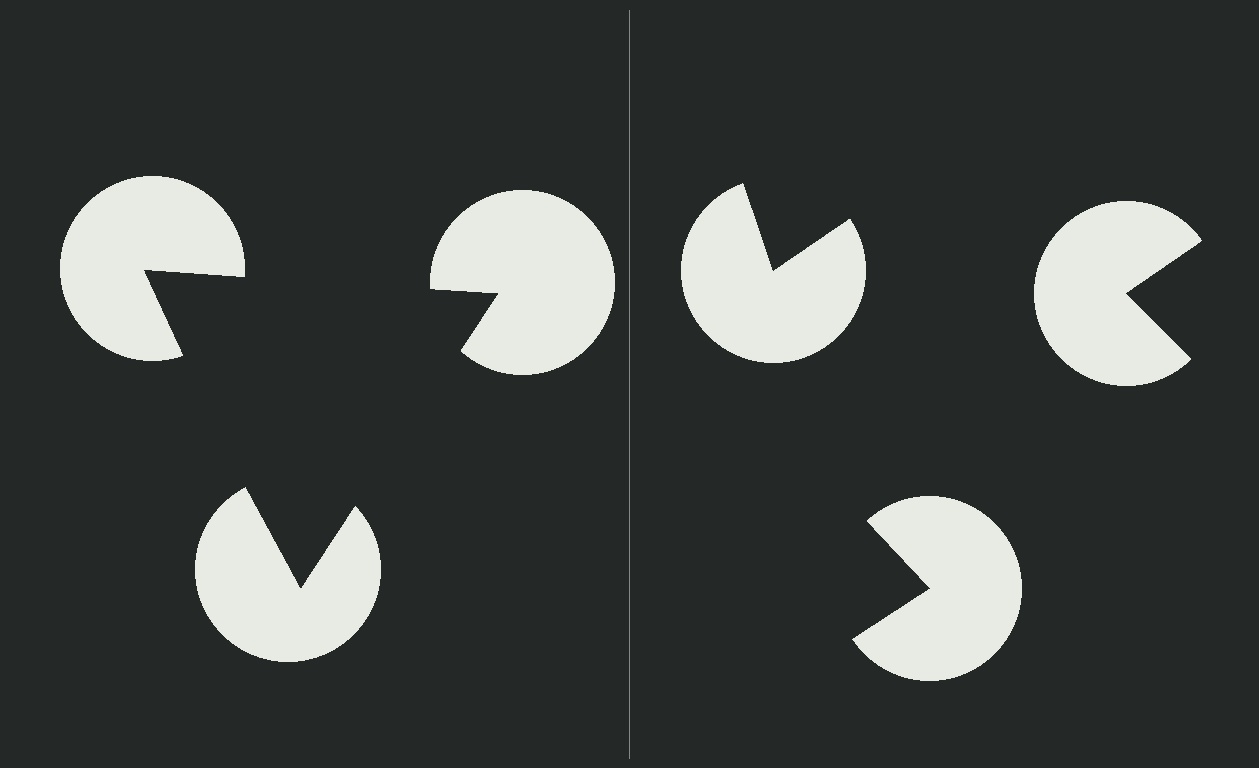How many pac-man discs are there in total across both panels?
6 — 3 on each side.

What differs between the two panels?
The pac-man discs are positioned identically on both sides; only the wedge orientations differ. On the left they align to a triangle; on the right they are misaligned.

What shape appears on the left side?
An illusory triangle.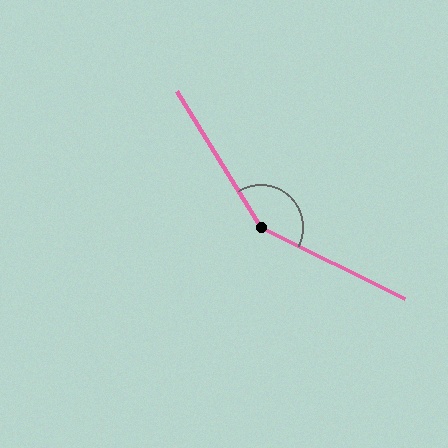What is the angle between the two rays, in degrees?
Approximately 148 degrees.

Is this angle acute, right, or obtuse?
It is obtuse.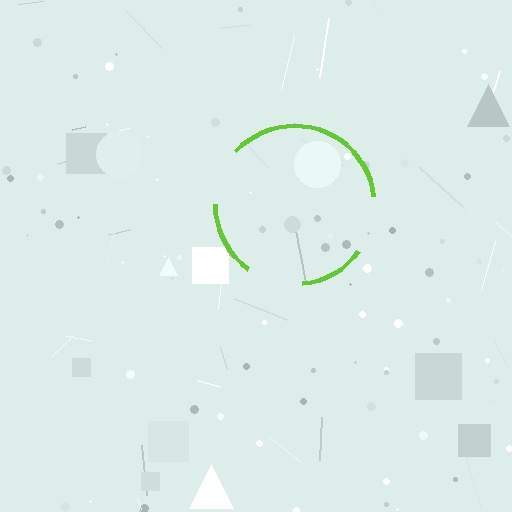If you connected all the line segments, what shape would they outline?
They would outline a circle.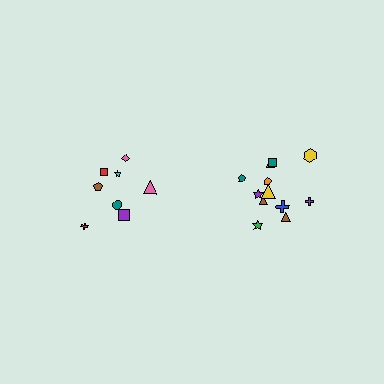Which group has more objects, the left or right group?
The right group.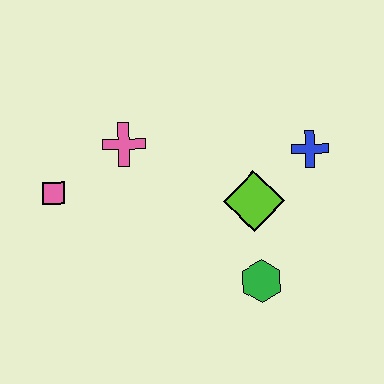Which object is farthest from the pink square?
The blue cross is farthest from the pink square.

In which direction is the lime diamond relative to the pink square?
The lime diamond is to the right of the pink square.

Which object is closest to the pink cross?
The pink square is closest to the pink cross.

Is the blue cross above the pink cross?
No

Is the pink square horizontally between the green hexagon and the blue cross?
No